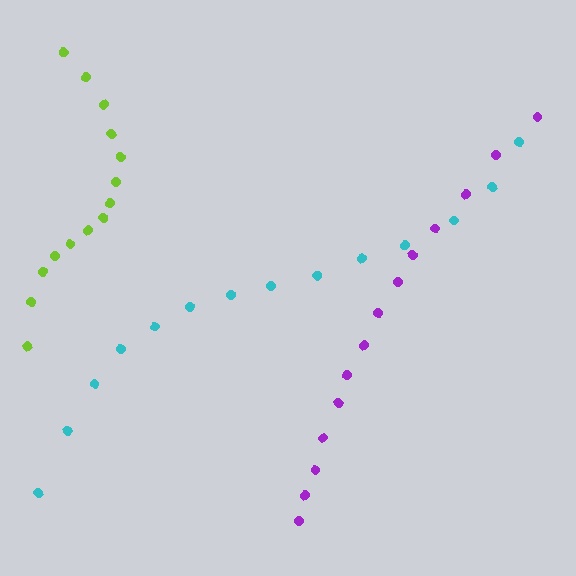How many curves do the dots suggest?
There are 3 distinct paths.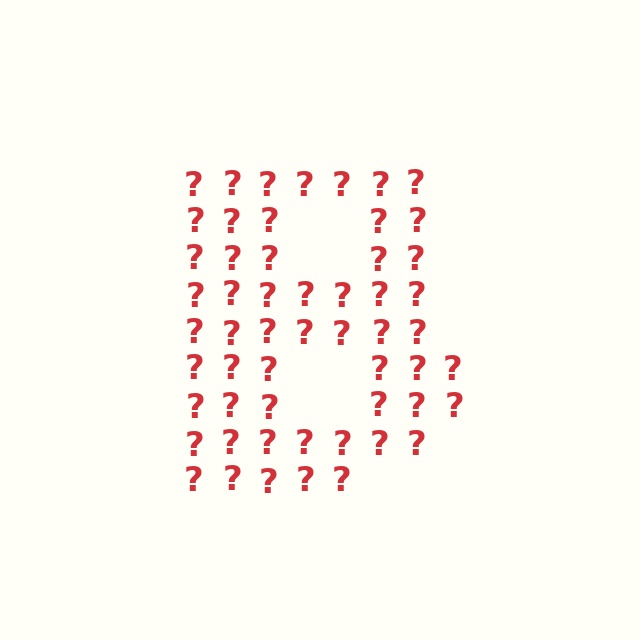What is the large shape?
The large shape is the letter B.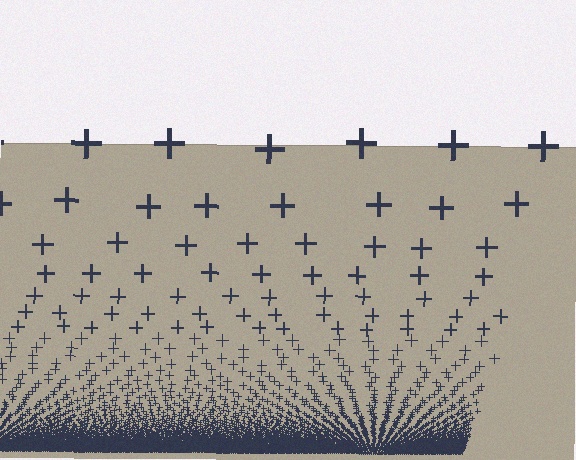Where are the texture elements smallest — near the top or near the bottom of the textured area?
Near the bottom.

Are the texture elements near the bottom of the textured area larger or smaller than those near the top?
Smaller. The gradient is inverted — elements near the bottom are smaller and denser.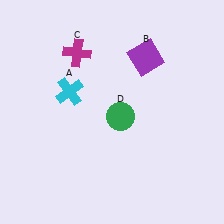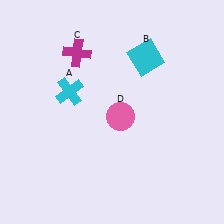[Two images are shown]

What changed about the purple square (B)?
In Image 1, B is purple. In Image 2, it changed to cyan.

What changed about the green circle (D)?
In Image 1, D is green. In Image 2, it changed to pink.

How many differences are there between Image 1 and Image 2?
There are 2 differences between the two images.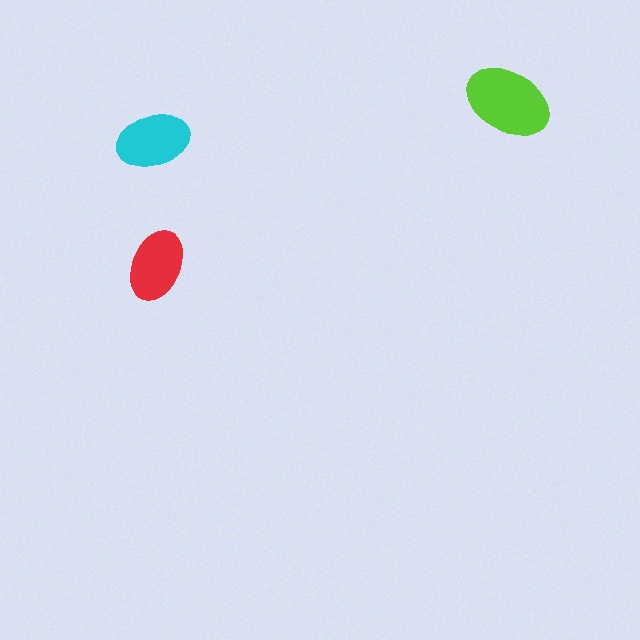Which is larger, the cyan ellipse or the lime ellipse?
The lime one.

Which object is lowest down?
The red ellipse is bottommost.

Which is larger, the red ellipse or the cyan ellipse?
The cyan one.